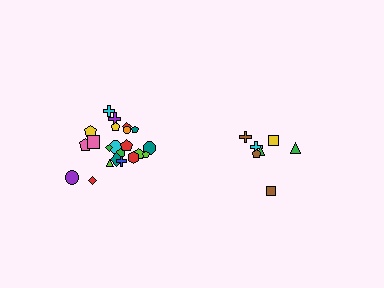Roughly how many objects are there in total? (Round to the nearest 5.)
Roughly 30 objects in total.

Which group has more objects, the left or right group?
The left group.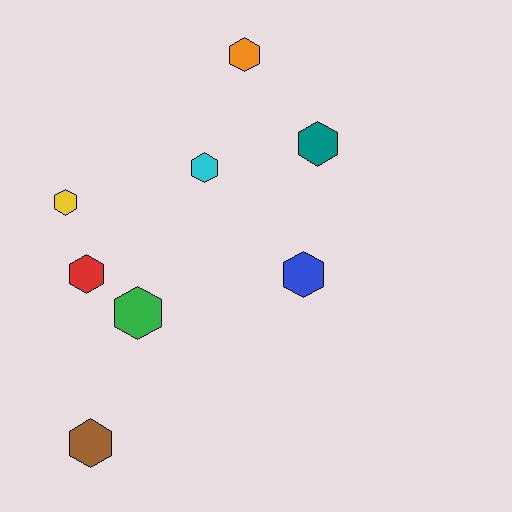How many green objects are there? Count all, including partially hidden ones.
There is 1 green object.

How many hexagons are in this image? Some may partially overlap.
There are 8 hexagons.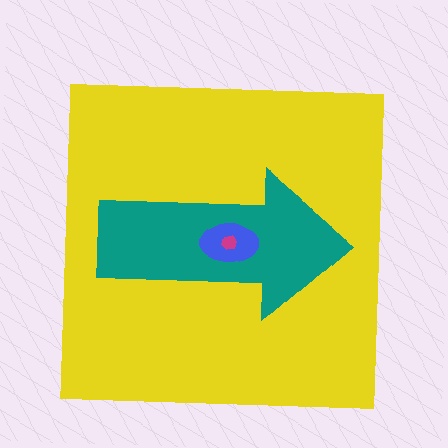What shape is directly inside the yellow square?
The teal arrow.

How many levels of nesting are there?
4.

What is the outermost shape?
The yellow square.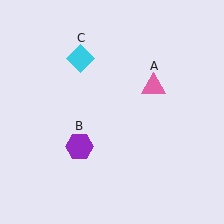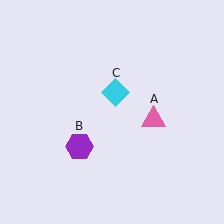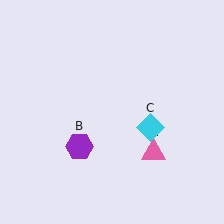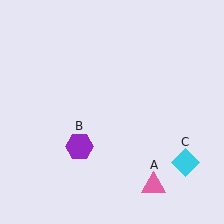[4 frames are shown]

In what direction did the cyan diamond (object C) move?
The cyan diamond (object C) moved down and to the right.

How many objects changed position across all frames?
2 objects changed position: pink triangle (object A), cyan diamond (object C).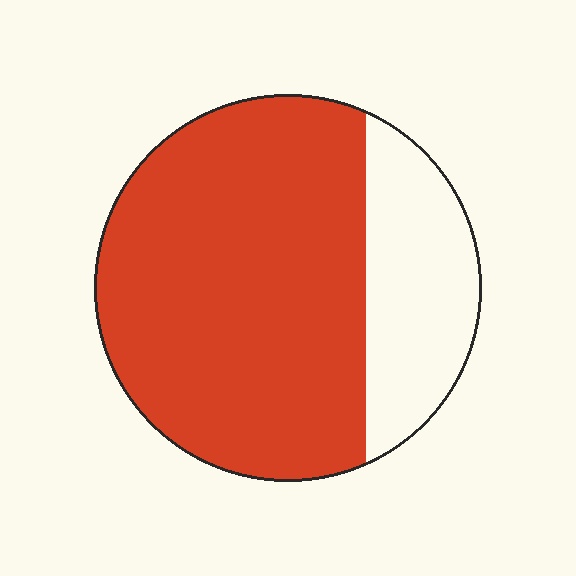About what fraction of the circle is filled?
About three quarters (3/4).